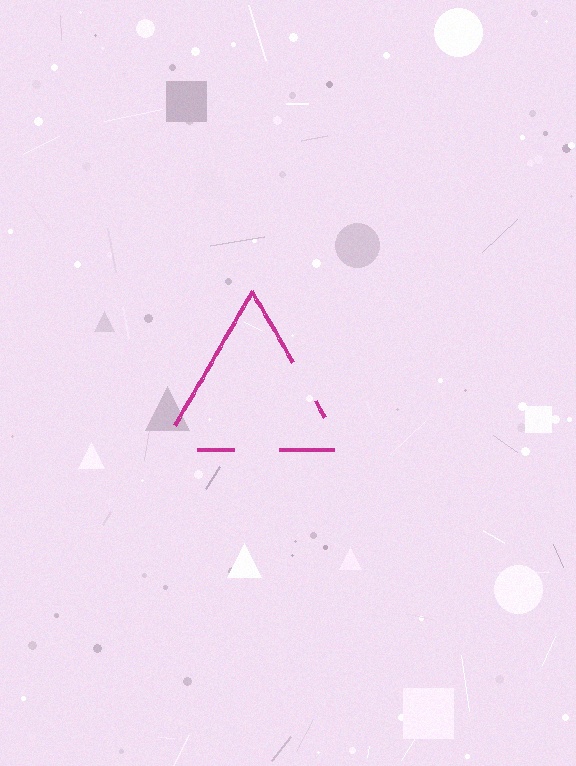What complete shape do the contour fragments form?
The contour fragments form a triangle.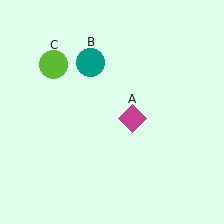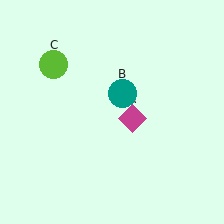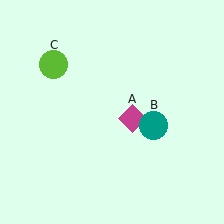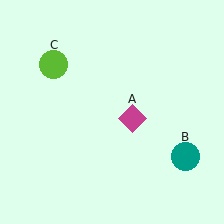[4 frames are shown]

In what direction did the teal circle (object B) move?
The teal circle (object B) moved down and to the right.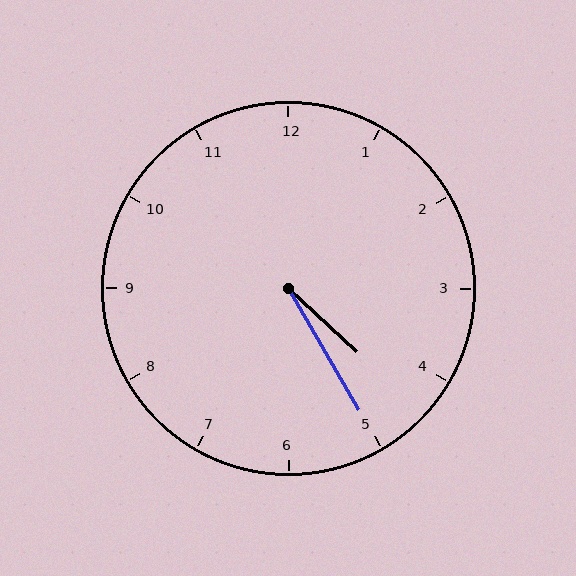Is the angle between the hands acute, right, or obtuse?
It is acute.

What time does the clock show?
4:25.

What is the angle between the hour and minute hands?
Approximately 18 degrees.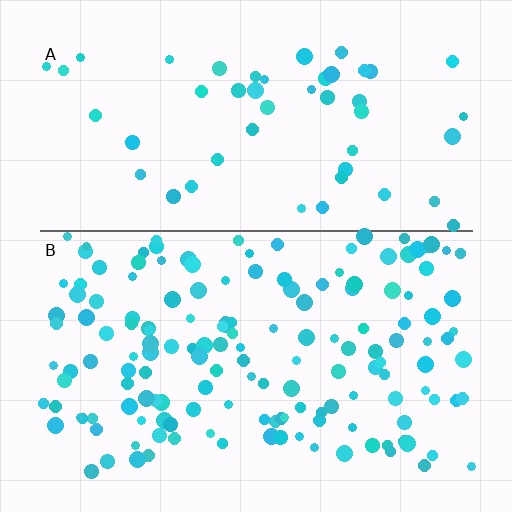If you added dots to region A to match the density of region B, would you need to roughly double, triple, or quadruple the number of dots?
Approximately triple.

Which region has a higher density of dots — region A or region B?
B (the bottom).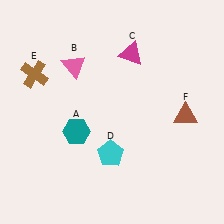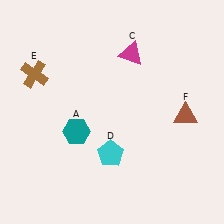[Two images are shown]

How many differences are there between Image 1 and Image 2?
There is 1 difference between the two images.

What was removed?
The pink triangle (B) was removed in Image 2.